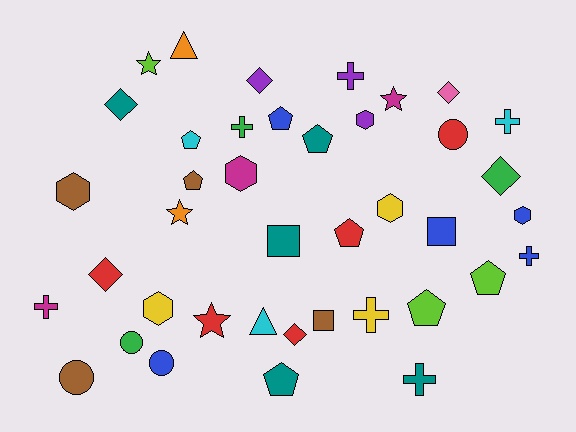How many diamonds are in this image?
There are 6 diamonds.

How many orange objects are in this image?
There are 2 orange objects.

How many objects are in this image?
There are 40 objects.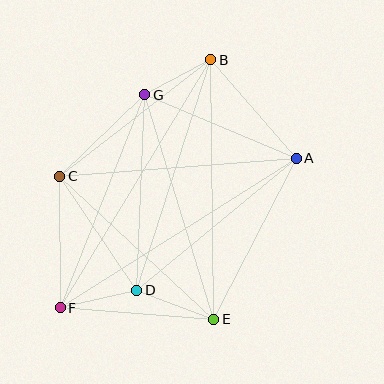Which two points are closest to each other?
Points B and G are closest to each other.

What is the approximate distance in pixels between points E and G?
The distance between E and G is approximately 235 pixels.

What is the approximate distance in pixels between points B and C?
The distance between B and C is approximately 191 pixels.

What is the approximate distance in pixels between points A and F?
The distance between A and F is approximately 279 pixels.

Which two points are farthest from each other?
Points B and F are farthest from each other.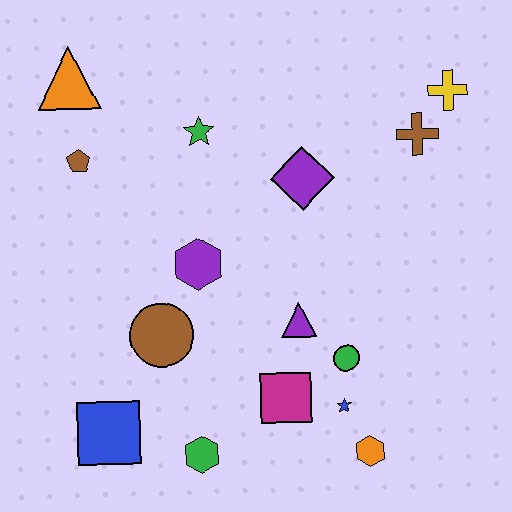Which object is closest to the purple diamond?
The green star is closest to the purple diamond.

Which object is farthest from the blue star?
The orange triangle is farthest from the blue star.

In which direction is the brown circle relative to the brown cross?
The brown circle is to the left of the brown cross.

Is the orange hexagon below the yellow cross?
Yes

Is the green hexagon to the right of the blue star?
No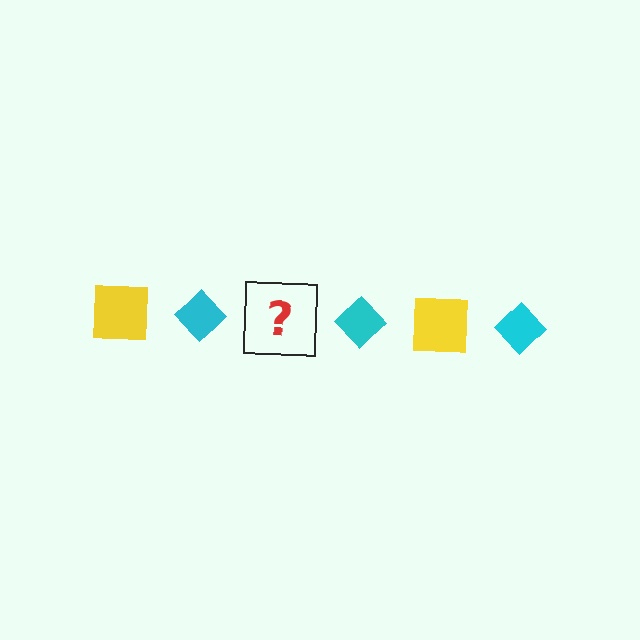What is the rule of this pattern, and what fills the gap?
The rule is that the pattern alternates between yellow square and cyan diamond. The gap should be filled with a yellow square.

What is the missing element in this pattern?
The missing element is a yellow square.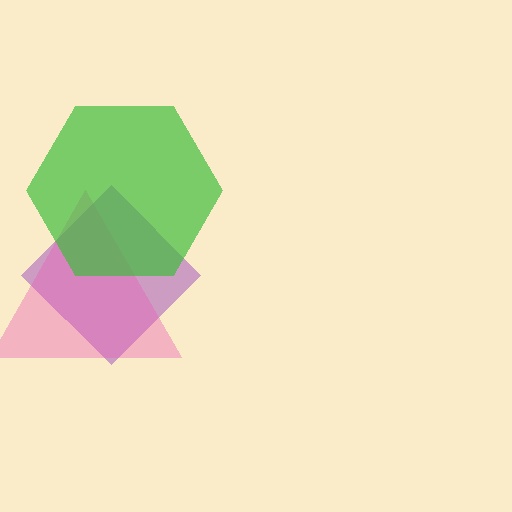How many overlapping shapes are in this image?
There are 3 overlapping shapes in the image.